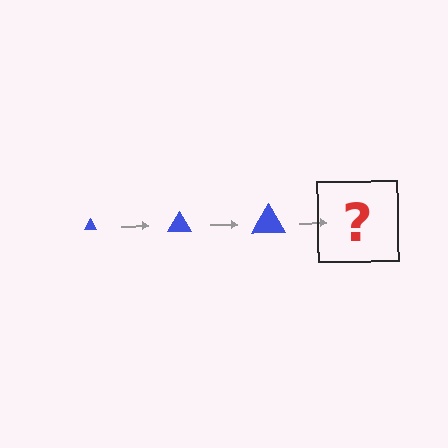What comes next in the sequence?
The next element should be a blue triangle, larger than the previous one.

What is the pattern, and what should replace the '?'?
The pattern is that the triangle gets progressively larger each step. The '?' should be a blue triangle, larger than the previous one.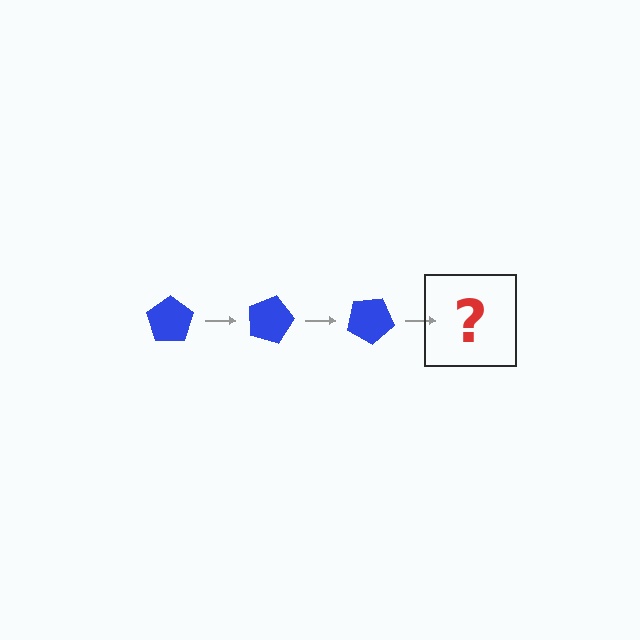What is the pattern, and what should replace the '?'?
The pattern is that the pentagon rotates 15 degrees each step. The '?' should be a blue pentagon rotated 45 degrees.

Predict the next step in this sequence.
The next step is a blue pentagon rotated 45 degrees.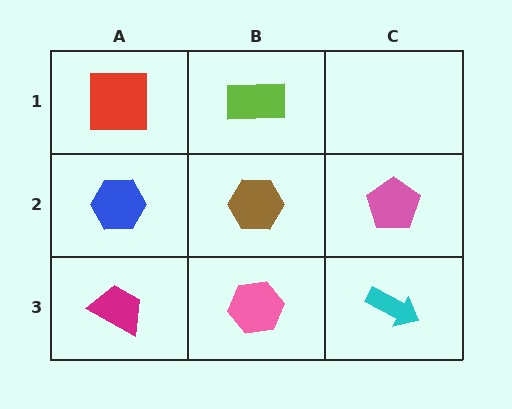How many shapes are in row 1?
2 shapes.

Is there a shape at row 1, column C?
No, that cell is empty.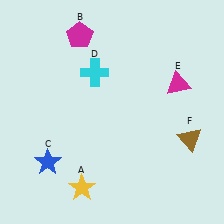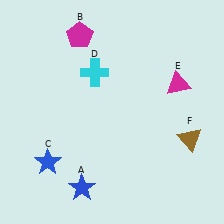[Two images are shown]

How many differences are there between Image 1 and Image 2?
There is 1 difference between the two images.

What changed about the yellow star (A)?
In Image 1, A is yellow. In Image 2, it changed to blue.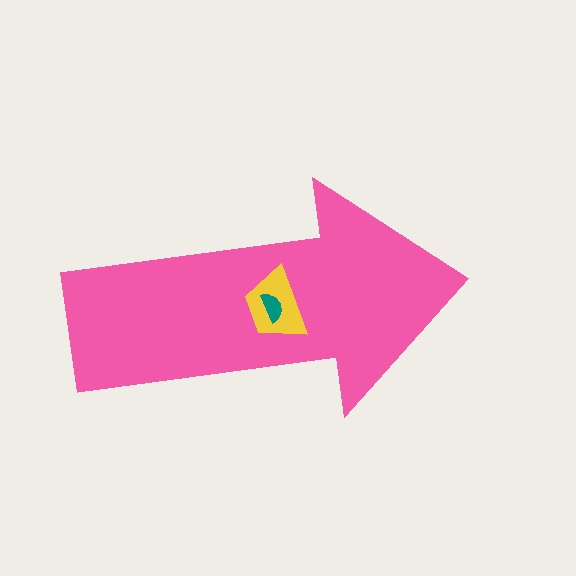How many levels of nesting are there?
3.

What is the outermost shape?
The pink arrow.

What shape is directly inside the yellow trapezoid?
The teal semicircle.